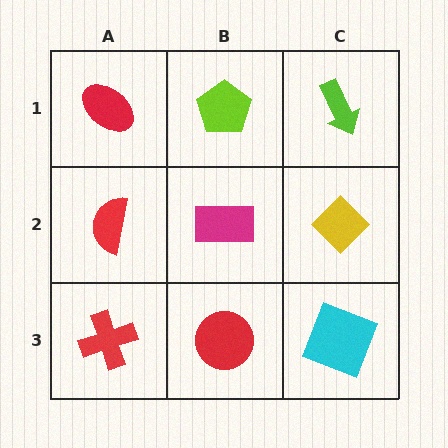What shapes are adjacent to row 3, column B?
A magenta rectangle (row 2, column B), a red cross (row 3, column A), a cyan square (row 3, column C).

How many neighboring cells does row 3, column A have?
2.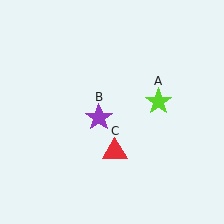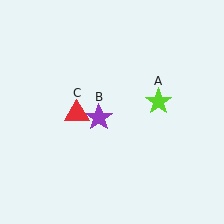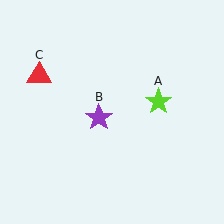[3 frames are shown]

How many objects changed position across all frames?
1 object changed position: red triangle (object C).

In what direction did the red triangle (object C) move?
The red triangle (object C) moved up and to the left.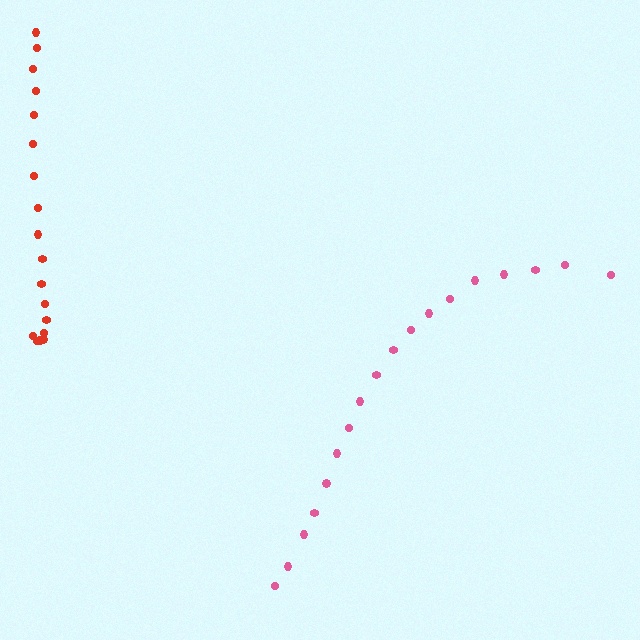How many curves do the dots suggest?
There are 2 distinct paths.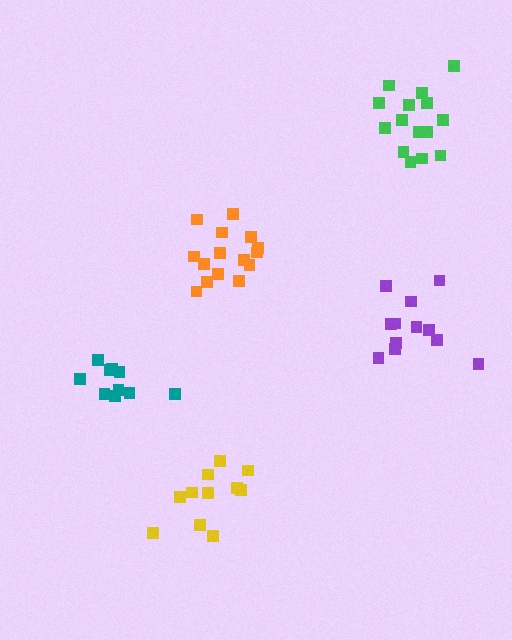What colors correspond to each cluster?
The clusters are colored: orange, teal, purple, yellow, green.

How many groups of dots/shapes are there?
There are 5 groups.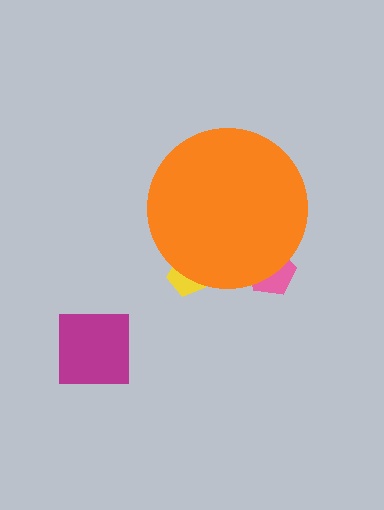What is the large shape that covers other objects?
An orange circle.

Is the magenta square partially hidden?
No, the magenta square is fully visible.